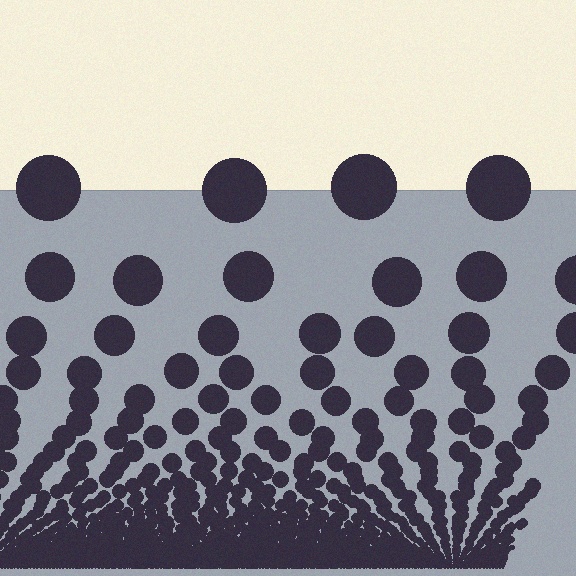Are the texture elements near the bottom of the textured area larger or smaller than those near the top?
Smaller. The gradient is inverted — elements near the bottom are smaller and denser.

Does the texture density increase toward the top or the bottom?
Density increases toward the bottom.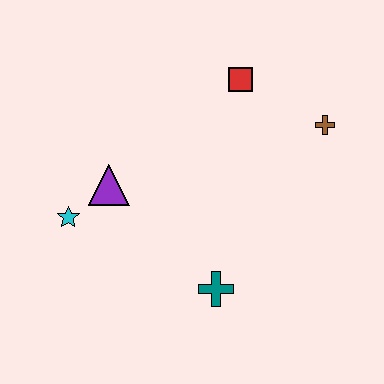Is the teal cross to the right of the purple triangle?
Yes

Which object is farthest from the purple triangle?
The brown cross is farthest from the purple triangle.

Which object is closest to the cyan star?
The purple triangle is closest to the cyan star.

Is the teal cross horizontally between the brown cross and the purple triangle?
Yes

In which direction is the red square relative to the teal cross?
The red square is above the teal cross.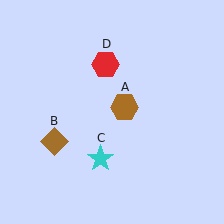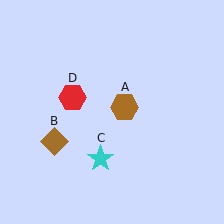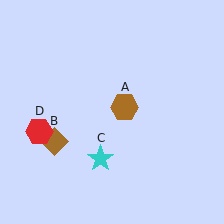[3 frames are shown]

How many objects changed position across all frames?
1 object changed position: red hexagon (object D).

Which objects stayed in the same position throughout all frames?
Brown hexagon (object A) and brown diamond (object B) and cyan star (object C) remained stationary.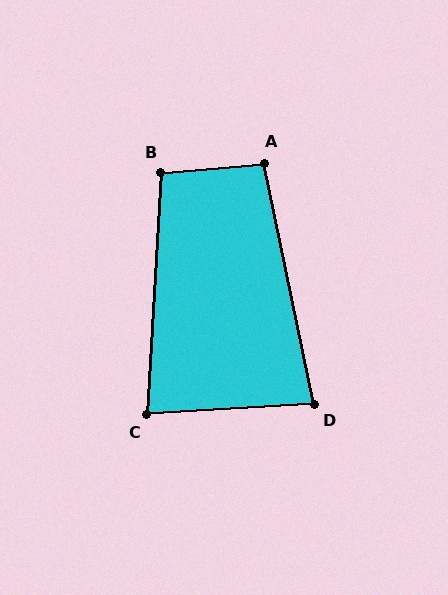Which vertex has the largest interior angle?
B, at approximately 98 degrees.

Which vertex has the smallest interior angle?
D, at approximately 82 degrees.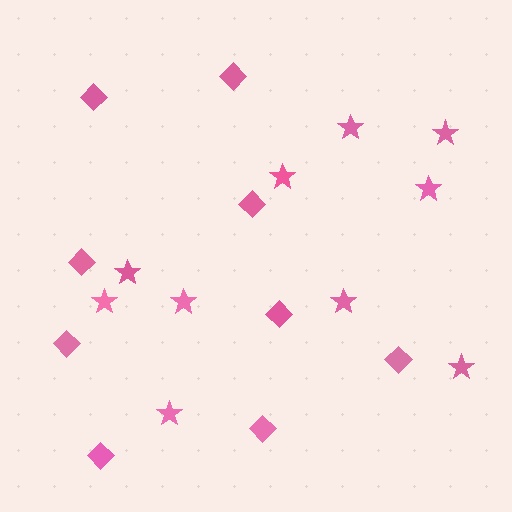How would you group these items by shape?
There are 2 groups: one group of diamonds (9) and one group of stars (10).